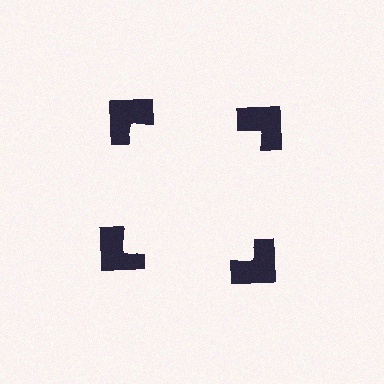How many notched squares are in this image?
There are 4 — one at each vertex of the illusory square.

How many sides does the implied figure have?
4 sides.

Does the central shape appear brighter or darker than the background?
It typically appears slightly brighter than the background, even though no actual brightness change is drawn.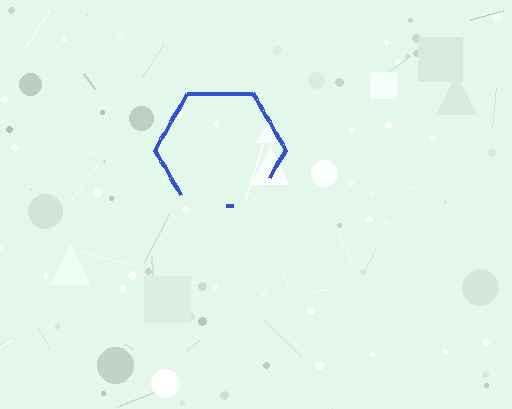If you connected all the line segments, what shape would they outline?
They would outline a hexagon.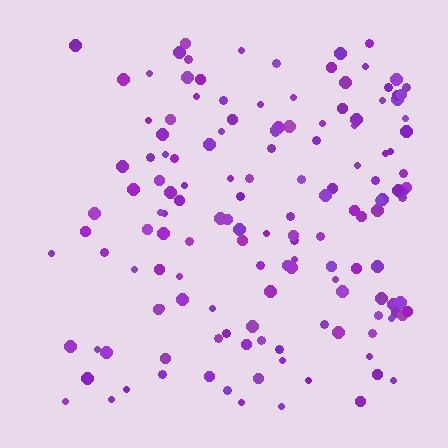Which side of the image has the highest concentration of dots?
The right.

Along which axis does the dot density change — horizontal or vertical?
Horizontal.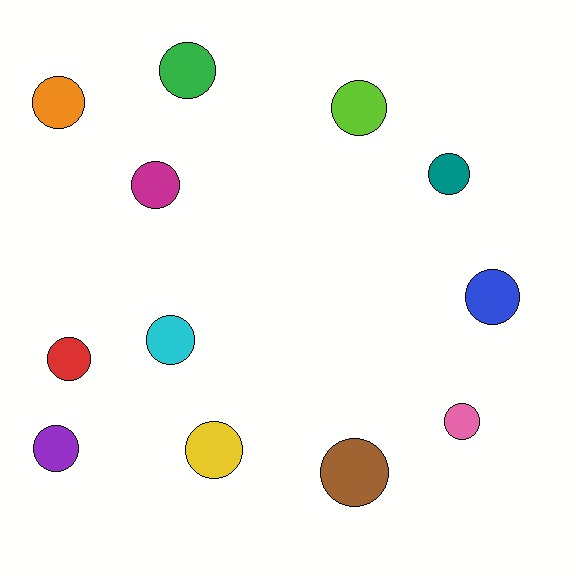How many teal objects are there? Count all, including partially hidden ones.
There is 1 teal object.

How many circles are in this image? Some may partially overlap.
There are 12 circles.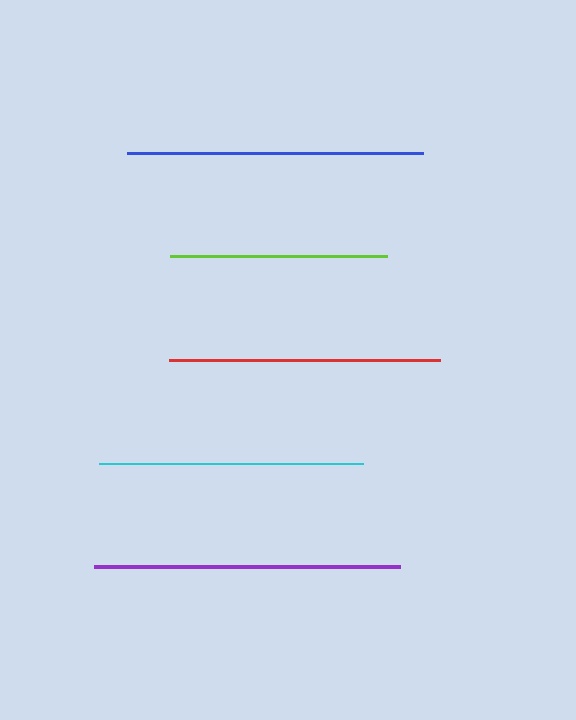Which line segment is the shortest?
The lime line is the shortest at approximately 218 pixels.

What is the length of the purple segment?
The purple segment is approximately 306 pixels long.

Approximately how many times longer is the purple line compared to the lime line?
The purple line is approximately 1.4 times the length of the lime line.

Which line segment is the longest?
The purple line is the longest at approximately 306 pixels.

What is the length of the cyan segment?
The cyan segment is approximately 264 pixels long.